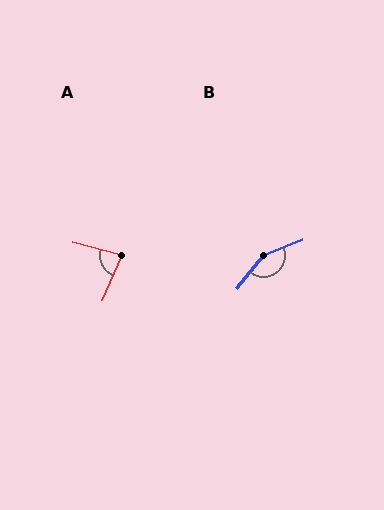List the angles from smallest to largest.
A (81°), B (149°).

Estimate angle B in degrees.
Approximately 149 degrees.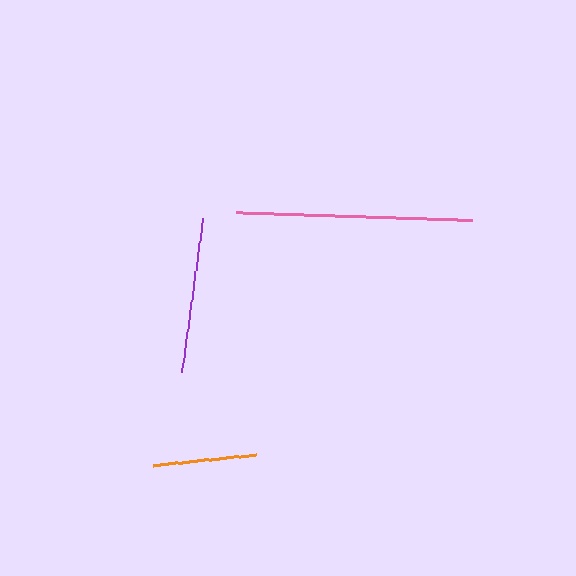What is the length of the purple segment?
The purple segment is approximately 155 pixels long.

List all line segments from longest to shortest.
From longest to shortest: pink, purple, orange.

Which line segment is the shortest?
The orange line is the shortest at approximately 103 pixels.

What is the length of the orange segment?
The orange segment is approximately 103 pixels long.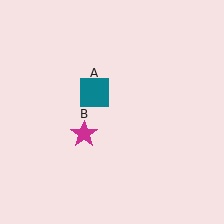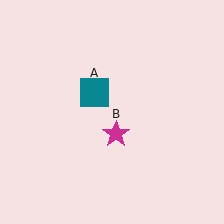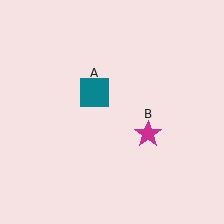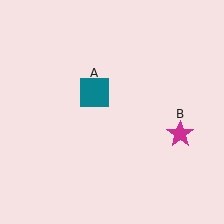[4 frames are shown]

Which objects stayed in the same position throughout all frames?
Teal square (object A) remained stationary.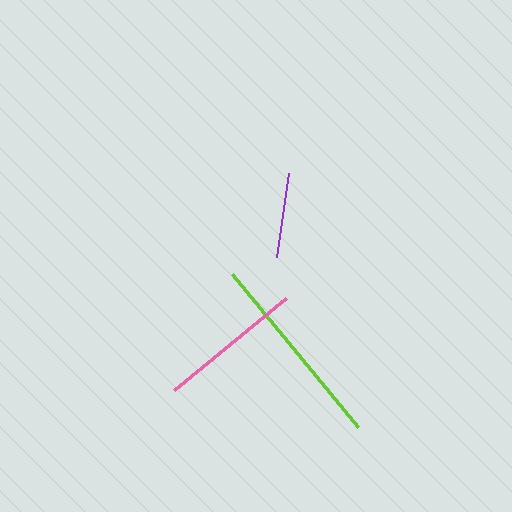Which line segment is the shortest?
The purple line is the shortest at approximately 85 pixels.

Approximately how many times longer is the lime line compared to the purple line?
The lime line is approximately 2.3 times the length of the purple line.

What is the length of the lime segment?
The lime segment is approximately 198 pixels long.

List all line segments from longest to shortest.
From longest to shortest: lime, pink, purple.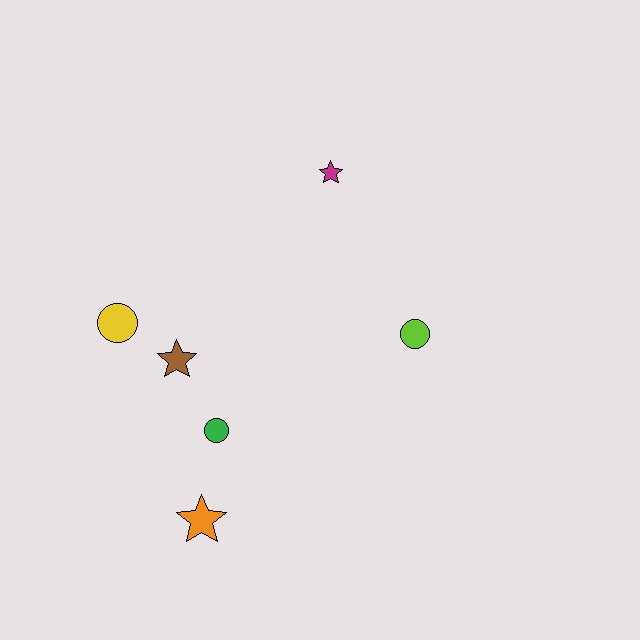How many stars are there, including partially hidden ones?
There are 3 stars.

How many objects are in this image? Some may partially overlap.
There are 6 objects.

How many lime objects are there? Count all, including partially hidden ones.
There is 1 lime object.